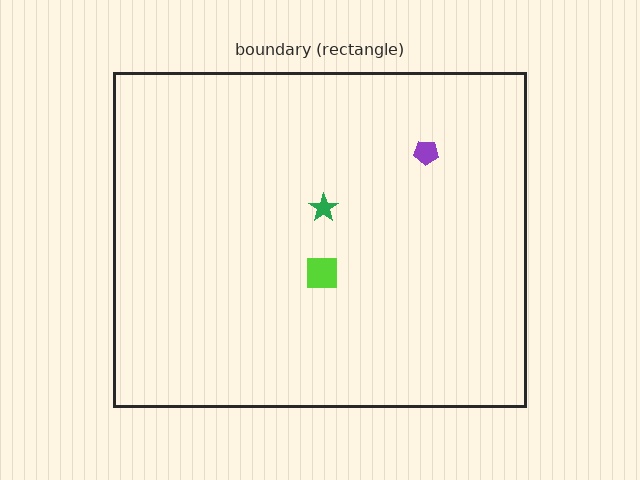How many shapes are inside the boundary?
3 inside, 0 outside.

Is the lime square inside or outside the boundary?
Inside.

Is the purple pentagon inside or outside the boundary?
Inside.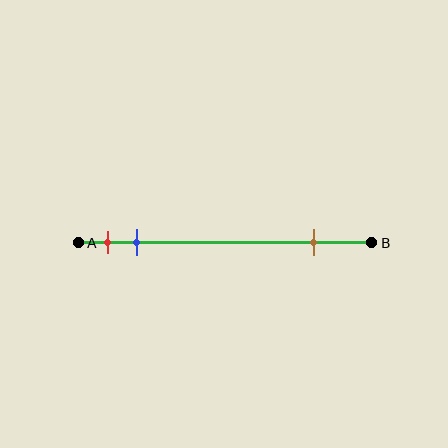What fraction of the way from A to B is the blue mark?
The blue mark is approximately 20% (0.2) of the way from A to B.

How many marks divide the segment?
There are 3 marks dividing the segment.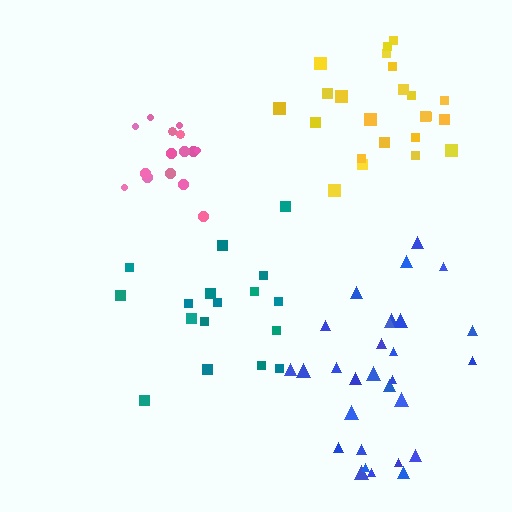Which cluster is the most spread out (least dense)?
Yellow.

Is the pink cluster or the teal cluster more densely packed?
Pink.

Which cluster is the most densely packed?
Pink.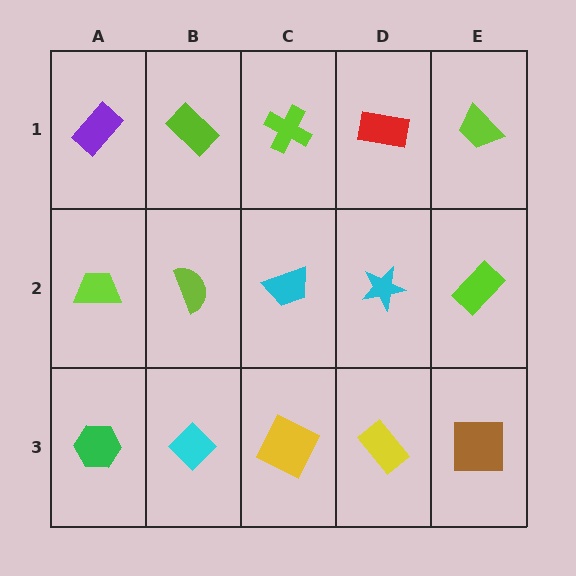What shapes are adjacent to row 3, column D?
A cyan star (row 2, column D), a yellow square (row 3, column C), a brown square (row 3, column E).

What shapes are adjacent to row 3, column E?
A lime rectangle (row 2, column E), a yellow rectangle (row 3, column D).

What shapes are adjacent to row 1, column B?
A lime semicircle (row 2, column B), a purple rectangle (row 1, column A), a lime cross (row 1, column C).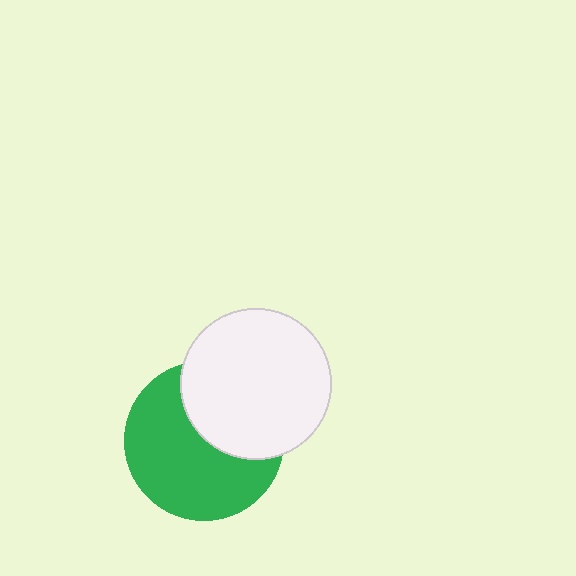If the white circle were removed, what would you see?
You would see the complete green circle.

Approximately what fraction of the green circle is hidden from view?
Roughly 38% of the green circle is hidden behind the white circle.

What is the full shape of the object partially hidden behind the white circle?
The partially hidden object is a green circle.